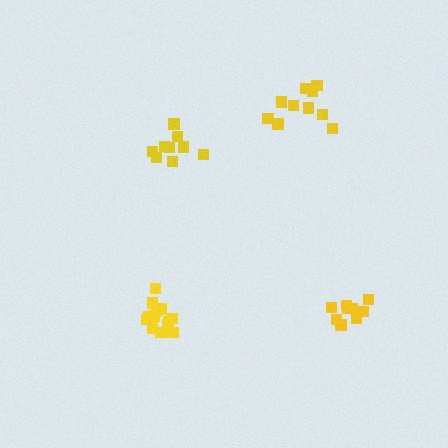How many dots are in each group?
Group 1: 9 dots, Group 2: 9 dots, Group 3: 10 dots, Group 4: 13 dots (41 total).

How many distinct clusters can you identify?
There are 4 distinct clusters.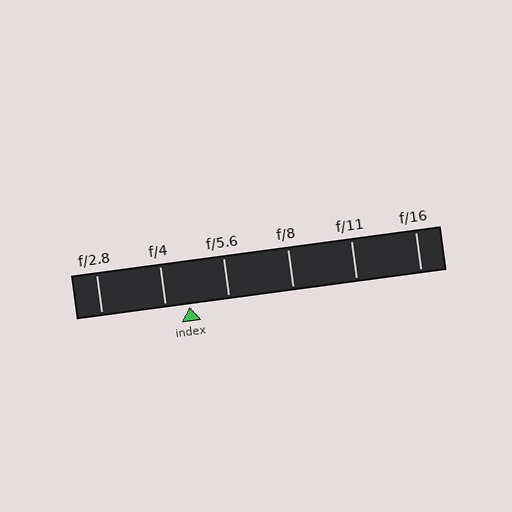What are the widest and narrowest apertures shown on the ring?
The widest aperture shown is f/2.8 and the narrowest is f/16.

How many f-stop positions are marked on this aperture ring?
There are 6 f-stop positions marked.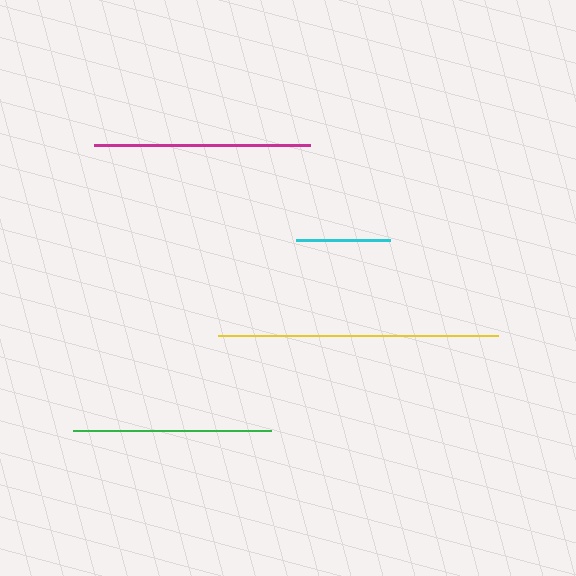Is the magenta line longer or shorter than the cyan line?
The magenta line is longer than the cyan line.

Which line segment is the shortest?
The cyan line is the shortest at approximately 94 pixels.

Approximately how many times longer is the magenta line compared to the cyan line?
The magenta line is approximately 2.3 times the length of the cyan line.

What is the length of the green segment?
The green segment is approximately 199 pixels long.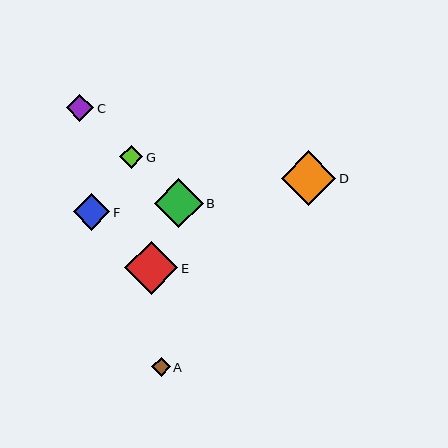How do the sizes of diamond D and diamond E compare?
Diamond D and diamond E are approximately the same size.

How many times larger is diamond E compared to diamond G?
Diamond E is approximately 2.3 times the size of diamond G.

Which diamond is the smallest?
Diamond A is the smallest with a size of approximately 19 pixels.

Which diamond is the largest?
Diamond D is the largest with a size of approximately 55 pixels.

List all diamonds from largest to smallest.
From largest to smallest: D, E, B, F, C, G, A.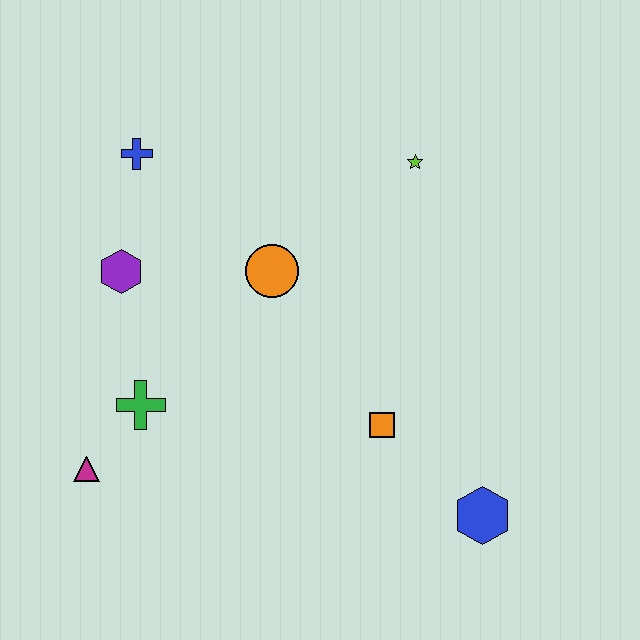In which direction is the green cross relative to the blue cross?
The green cross is below the blue cross.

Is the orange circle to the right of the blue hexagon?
No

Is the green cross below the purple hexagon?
Yes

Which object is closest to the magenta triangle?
The green cross is closest to the magenta triangle.